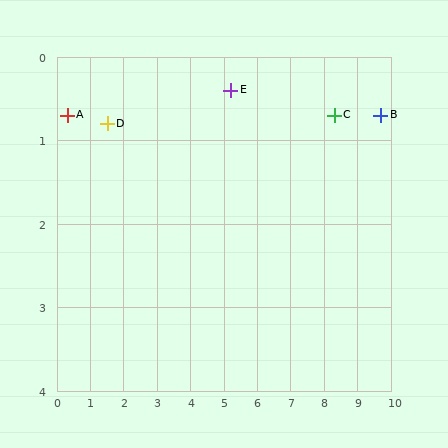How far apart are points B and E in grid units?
Points B and E are about 4.5 grid units apart.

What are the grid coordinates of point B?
Point B is at approximately (9.7, 0.7).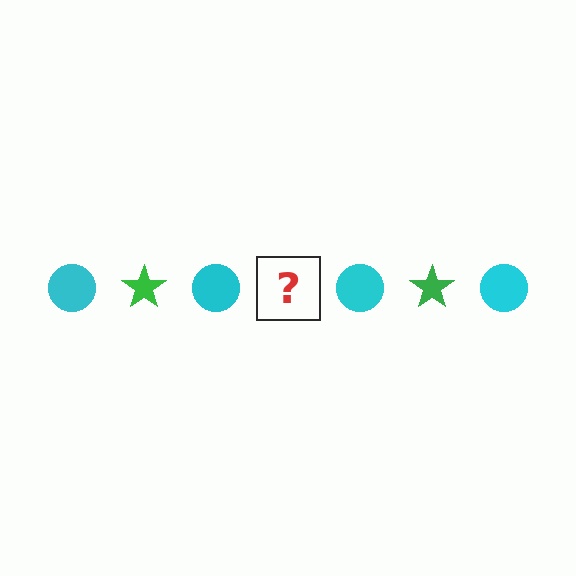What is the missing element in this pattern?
The missing element is a green star.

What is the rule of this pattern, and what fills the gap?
The rule is that the pattern alternates between cyan circle and green star. The gap should be filled with a green star.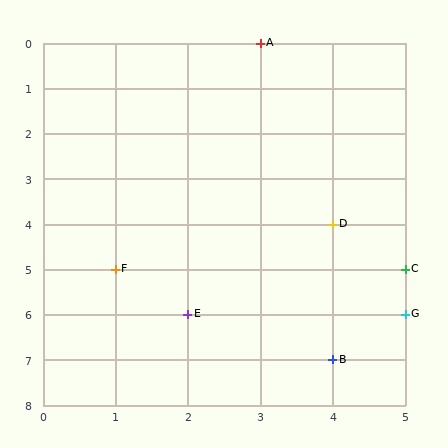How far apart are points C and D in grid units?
Points C and D are 1 column and 1 row apart (about 1.4 grid units diagonally).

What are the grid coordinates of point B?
Point B is at grid coordinates (4, 7).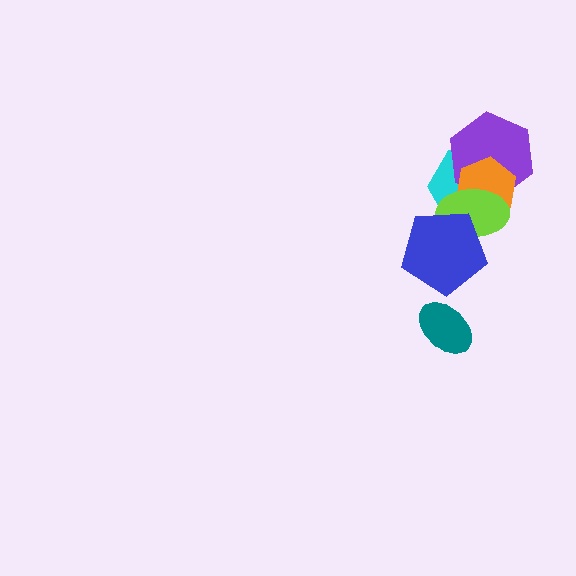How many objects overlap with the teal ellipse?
0 objects overlap with the teal ellipse.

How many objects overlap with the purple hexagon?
3 objects overlap with the purple hexagon.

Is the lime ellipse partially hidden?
Yes, it is partially covered by another shape.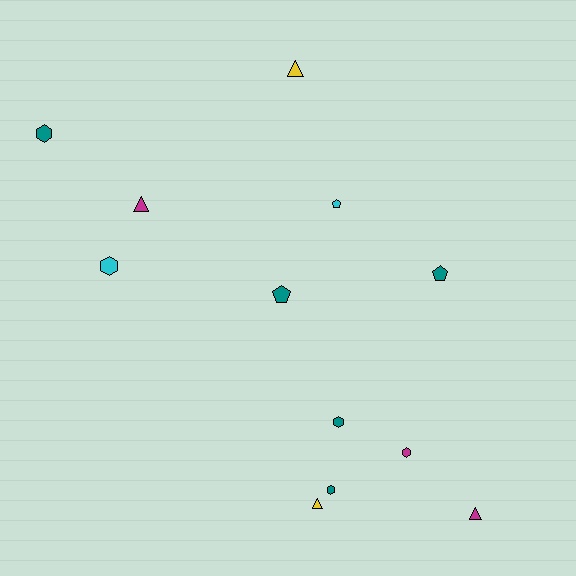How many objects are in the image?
There are 12 objects.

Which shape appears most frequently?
Hexagon, with 5 objects.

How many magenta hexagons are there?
There is 1 magenta hexagon.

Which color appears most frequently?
Teal, with 5 objects.